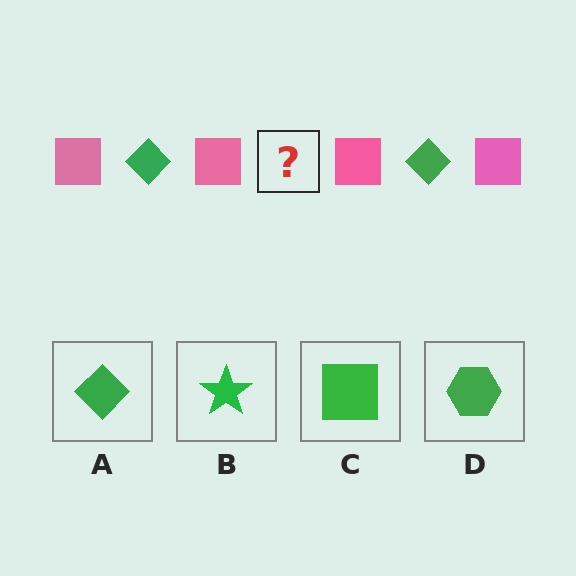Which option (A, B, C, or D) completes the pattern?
A.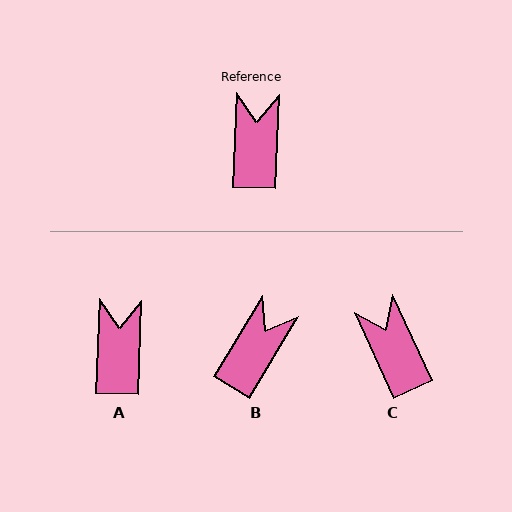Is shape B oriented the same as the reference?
No, it is off by about 29 degrees.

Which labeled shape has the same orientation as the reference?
A.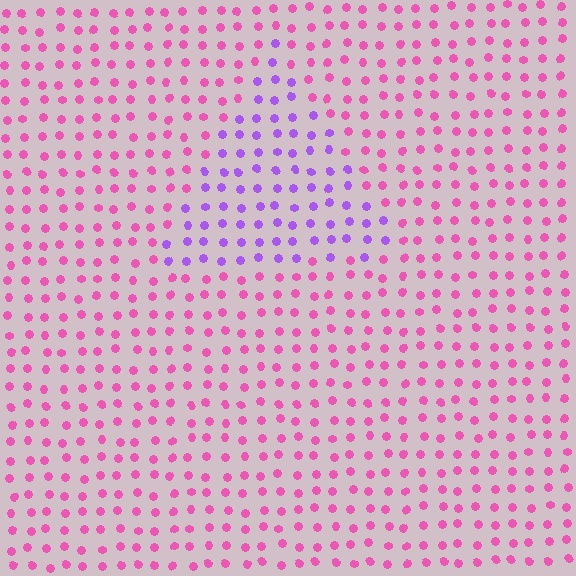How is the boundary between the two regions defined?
The boundary is defined purely by a slight shift in hue (about 49 degrees). Spacing, size, and orientation are identical on both sides.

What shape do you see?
I see a triangle.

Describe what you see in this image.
The image is filled with small pink elements in a uniform arrangement. A triangle-shaped region is visible where the elements are tinted to a slightly different hue, forming a subtle color boundary.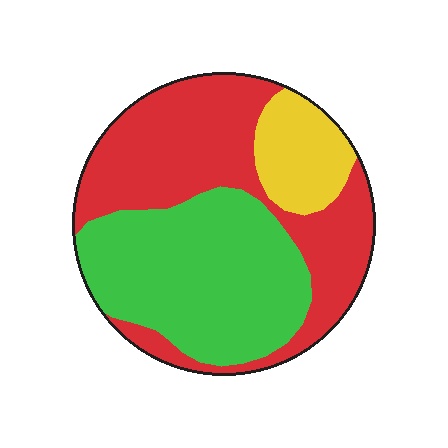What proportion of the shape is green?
Green covers roughly 40% of the shape.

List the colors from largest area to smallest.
From largest to smallest: red, green, yellow.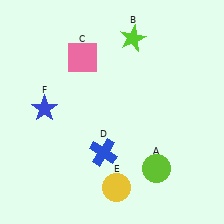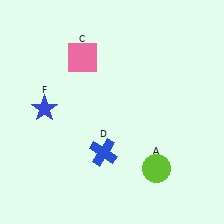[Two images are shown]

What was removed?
The yellow circle (E), the lime star (B) were removed in Image 2.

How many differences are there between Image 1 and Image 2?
There are 2 differences between the two images.